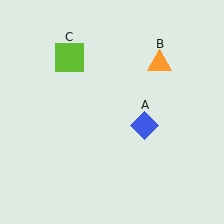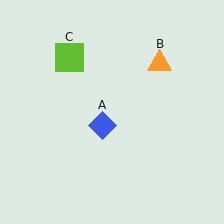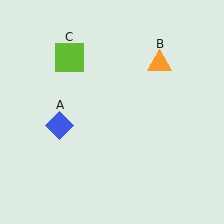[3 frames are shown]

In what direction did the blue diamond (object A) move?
The blue diamond (object A) moved left.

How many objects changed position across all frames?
1 object changed position: blue diamond (object A).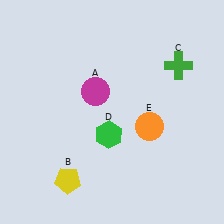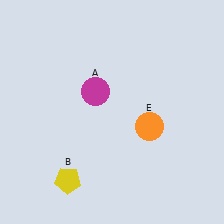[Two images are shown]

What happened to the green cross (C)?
The green cross (C) was removed in Image 2. It was in the top-right area of Image 1.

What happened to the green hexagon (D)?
The green hexagon (D) was removed in Image 2. It was in the bottom-left area of Image 1.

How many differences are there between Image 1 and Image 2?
There are 2 differences between the two images.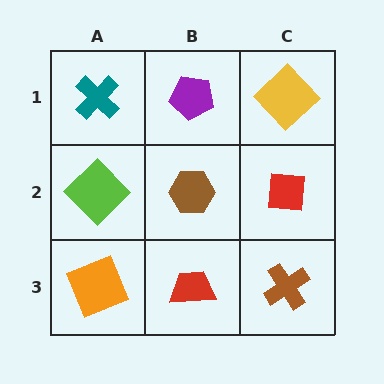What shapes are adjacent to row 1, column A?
A lime diamond (row 2, column A), a purple pentagon (row 1, column B).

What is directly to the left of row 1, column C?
A purple pentagon.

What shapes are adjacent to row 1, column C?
A red square (row 2, column C), a purple pentagon (row 1, column B).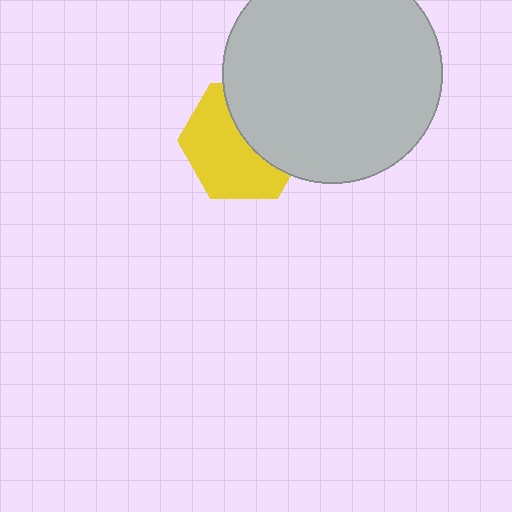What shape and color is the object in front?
The object in front is a light gray circle.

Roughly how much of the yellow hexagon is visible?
About half of it is visible (roughly 57%).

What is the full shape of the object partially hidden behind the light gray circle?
The partially hidden object is a yellow hexagon.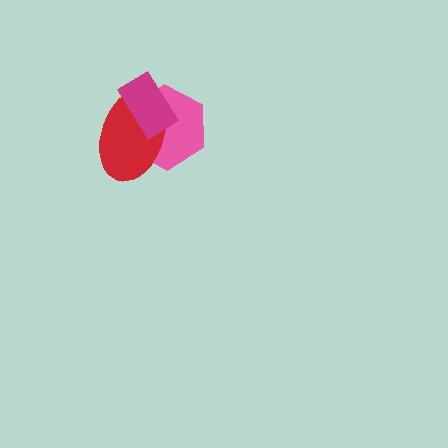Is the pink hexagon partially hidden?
Yes, it is partially covered by another shape.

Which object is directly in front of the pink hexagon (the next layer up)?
The red ellipse is directly in front of the pink hexagon.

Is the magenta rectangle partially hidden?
No, no other shape covers it.